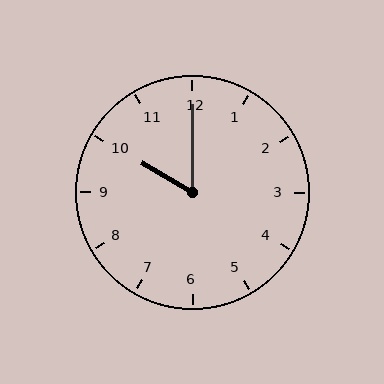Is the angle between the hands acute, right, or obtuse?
It is acute.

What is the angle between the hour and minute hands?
Approximately 60 degrees.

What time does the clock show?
10:00.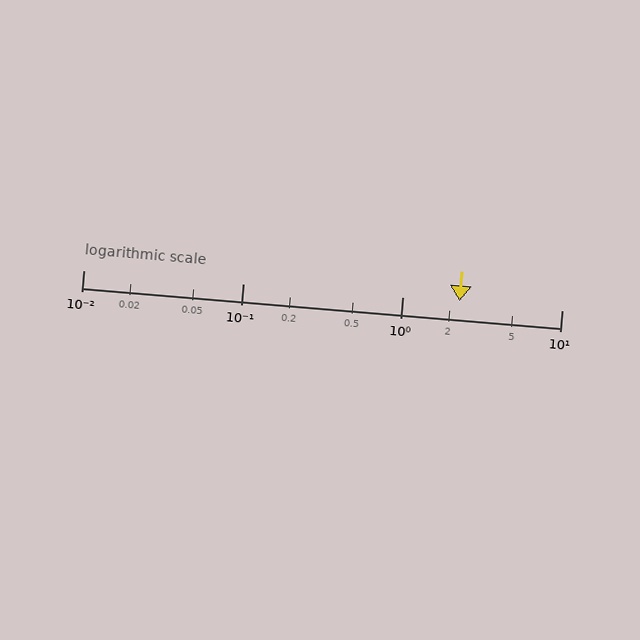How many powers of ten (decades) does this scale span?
The scale spans 3 decades, from 0.01 to 10.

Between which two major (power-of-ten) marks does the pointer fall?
The pointer is between 1 and 10.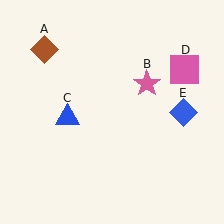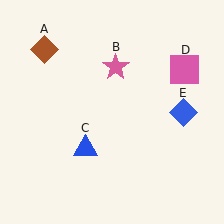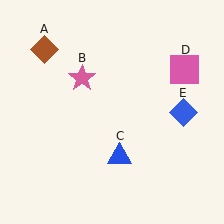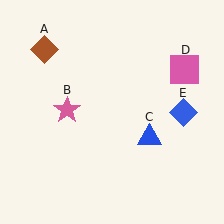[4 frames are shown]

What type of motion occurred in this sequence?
The pink star (object B), blue triangle (object C) rotated counterclockwise around the center of the scene.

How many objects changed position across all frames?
2 objects changed position: pink star (object B), blue triangle (object C).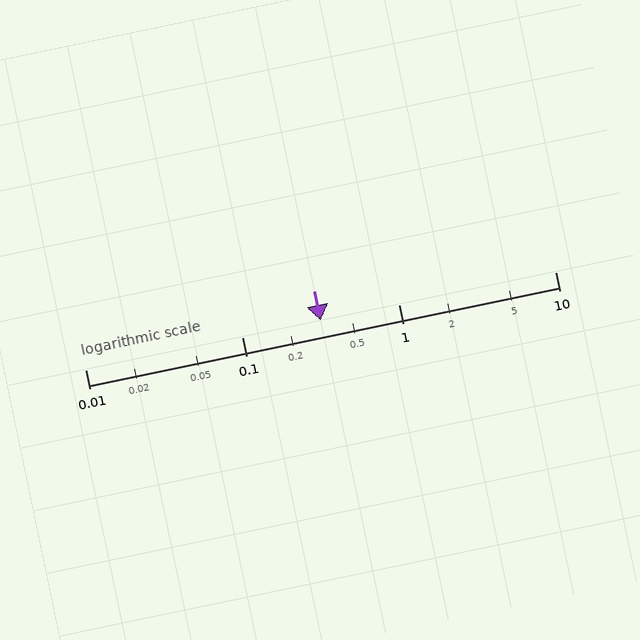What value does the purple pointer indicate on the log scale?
The pointer indicates approximately 0.32.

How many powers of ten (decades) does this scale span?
The scale spans 3 decades, from 0.01 to 10.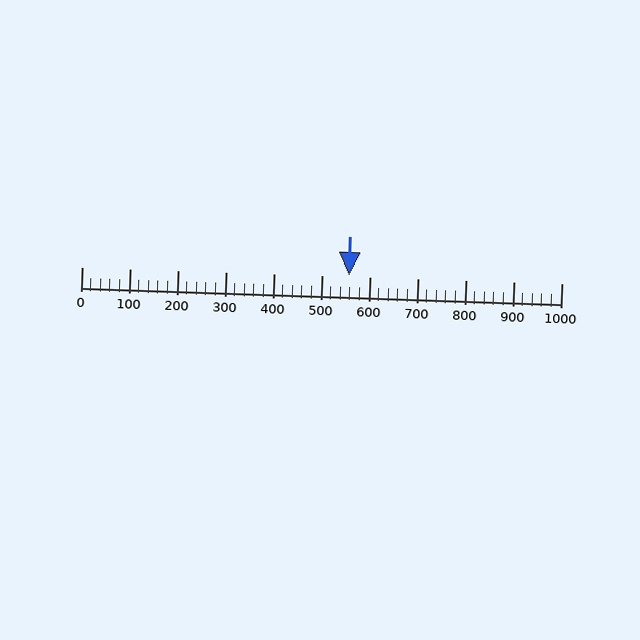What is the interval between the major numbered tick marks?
The major tick marks are spaced 100 units apart.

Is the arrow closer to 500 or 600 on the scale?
The arrow is closer to 600.